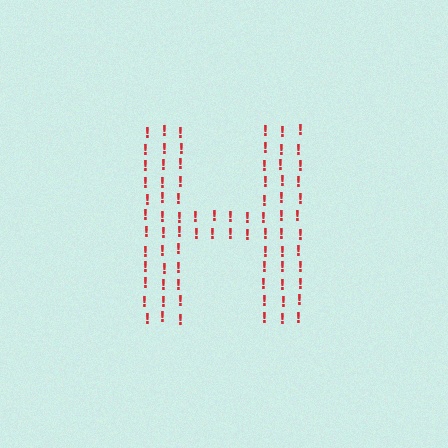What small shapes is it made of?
It is made of small exclamation marks.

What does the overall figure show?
The overall figure shows the letter H.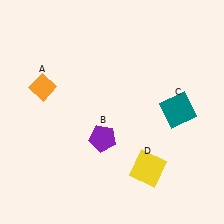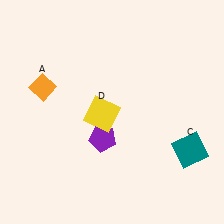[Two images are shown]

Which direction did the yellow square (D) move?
The yellow square (D) moved up.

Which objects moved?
The objects that moved are: the teal square (C), the yellow square (D).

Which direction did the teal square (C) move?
The teal square (C) moved down.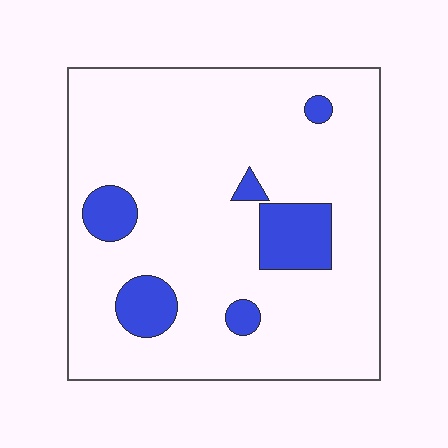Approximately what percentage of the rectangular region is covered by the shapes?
Approximately 15%.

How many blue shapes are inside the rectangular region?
6.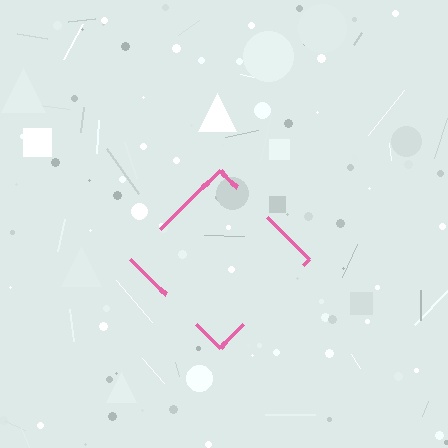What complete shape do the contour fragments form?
The contour fragments form a diamond.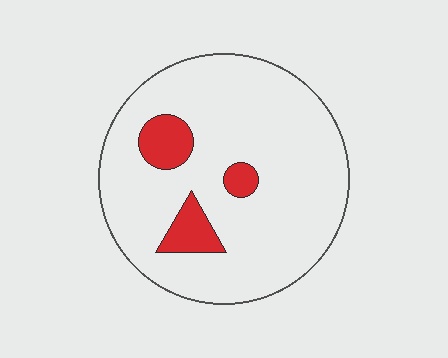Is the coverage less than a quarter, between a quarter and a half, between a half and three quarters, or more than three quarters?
Less than a quarter.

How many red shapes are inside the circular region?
3.